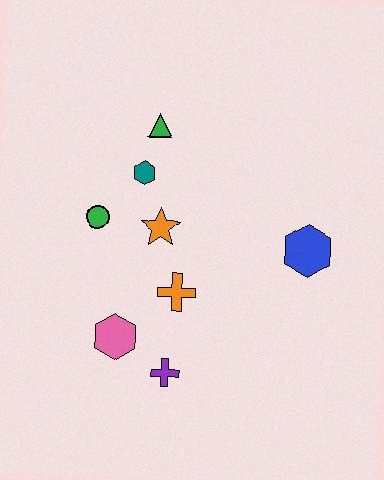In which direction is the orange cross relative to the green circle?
The orange cross is to the right of the green circle.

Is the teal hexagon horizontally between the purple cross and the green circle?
Yes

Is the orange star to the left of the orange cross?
Yes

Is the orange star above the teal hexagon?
No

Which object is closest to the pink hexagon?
The purple cross is closest to the pink hexagon.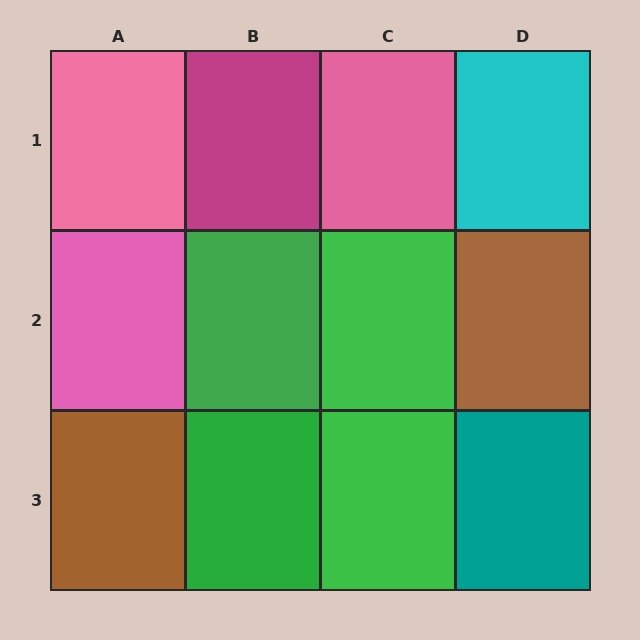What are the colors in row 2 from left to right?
Pink, green, green, brown.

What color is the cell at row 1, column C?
Pink.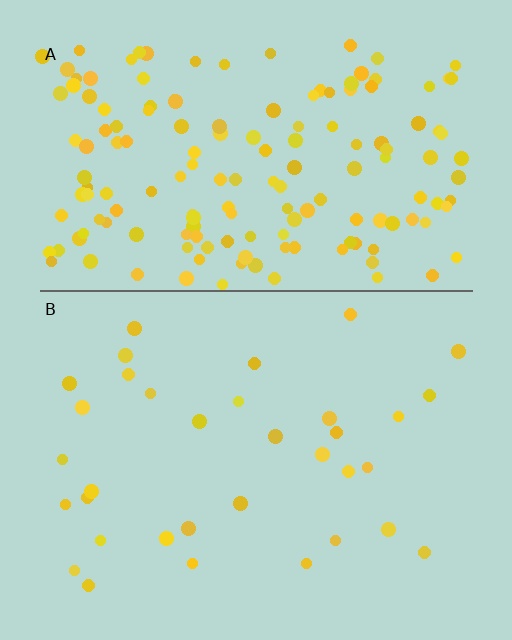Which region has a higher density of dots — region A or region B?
A (the top).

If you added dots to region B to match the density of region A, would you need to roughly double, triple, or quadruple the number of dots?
Approximately quadruple.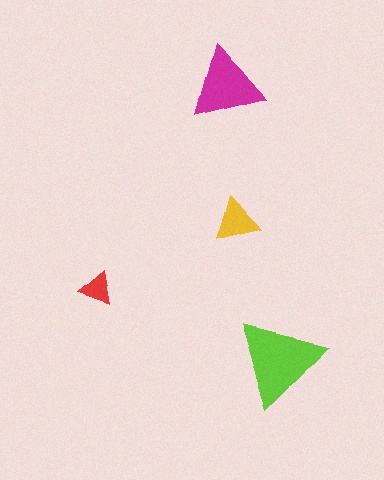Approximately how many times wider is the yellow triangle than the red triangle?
About 1.5 times wider.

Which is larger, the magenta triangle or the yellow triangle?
The magenta one.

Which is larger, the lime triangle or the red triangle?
The lime one.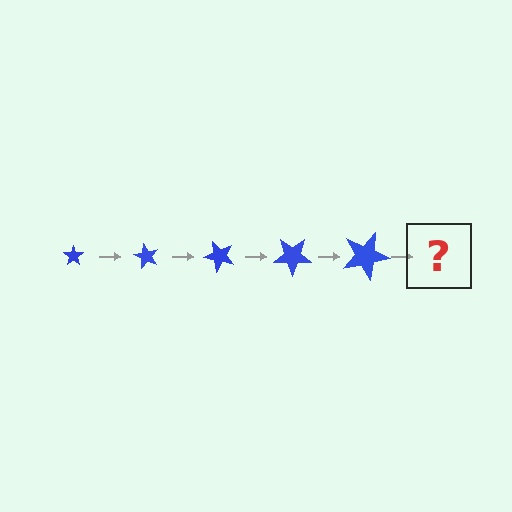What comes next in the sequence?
The next element should be a star, larger than the previous one and rotated 300 degrees from the start.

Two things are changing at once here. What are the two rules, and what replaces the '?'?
The two rules are that the star grows larger each step and it rotates 60 degrees each step. The '?' should be a star, larger than the previous one and rotated 300 degrees from the start.